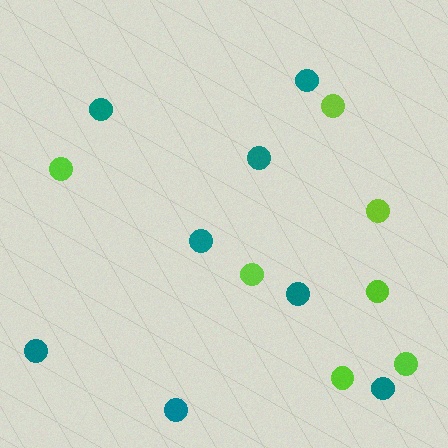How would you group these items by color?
There are 2 groups: one group of teal circles (8) and one group of lime circles (7).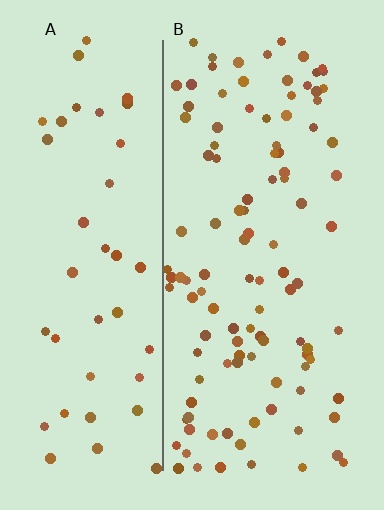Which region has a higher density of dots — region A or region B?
B (the right).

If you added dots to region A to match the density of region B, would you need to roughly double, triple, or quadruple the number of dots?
Approximately double.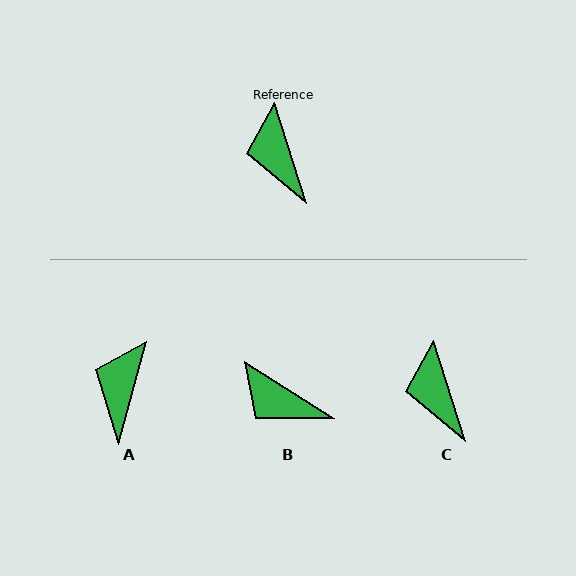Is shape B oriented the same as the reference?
No, it is off by about 40 degrees.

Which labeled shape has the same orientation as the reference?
C.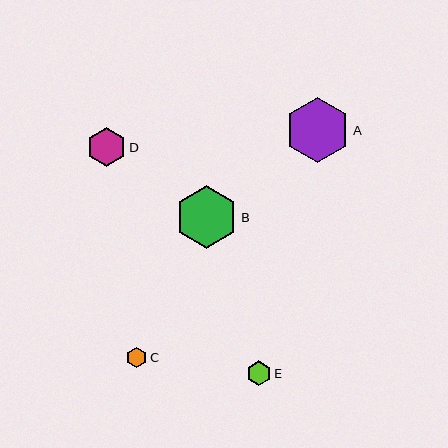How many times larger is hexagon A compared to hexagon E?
Hexagon A is approximately 2.7 times the size of hexagon E.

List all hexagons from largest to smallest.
From largest to smallest: A, B, D, E, C.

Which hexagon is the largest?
Hexagon A is the largest with a size of approximately 65 pixels.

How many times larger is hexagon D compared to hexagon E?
Hexagon D is approximately 1.6 times the size of hexagon E.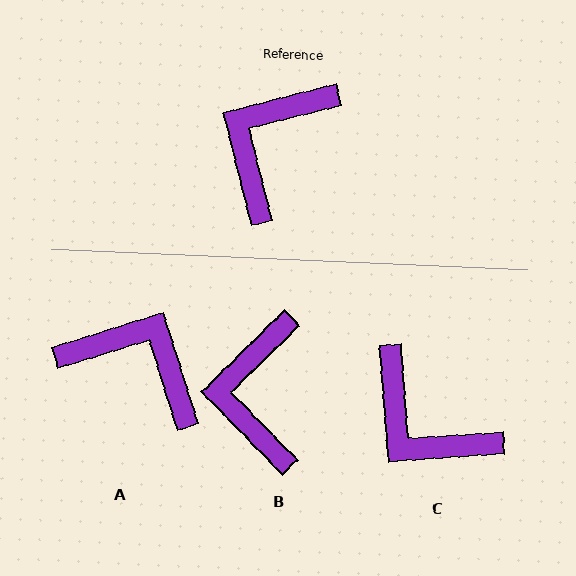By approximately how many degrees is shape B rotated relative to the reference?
Approximately 30 degrees counter-clockwise.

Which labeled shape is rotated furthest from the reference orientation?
A, about 87 degrees away.